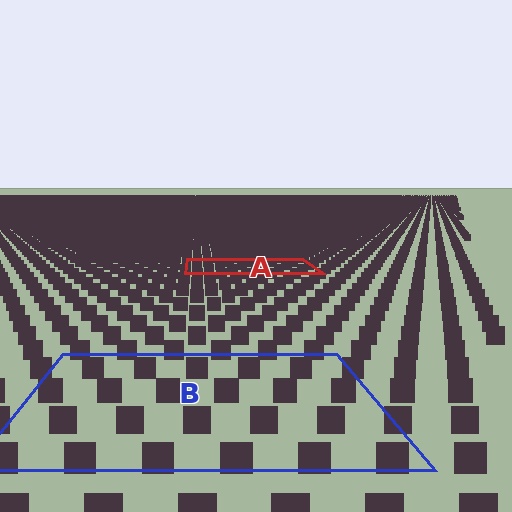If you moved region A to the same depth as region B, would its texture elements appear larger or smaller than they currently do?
They would appear larger. At a closer depth, the same texture elements are projected at a bigger on-screen size.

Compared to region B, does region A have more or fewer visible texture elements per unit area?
Region A has more texture elements per unit area — they are packed more densely because it is farther away.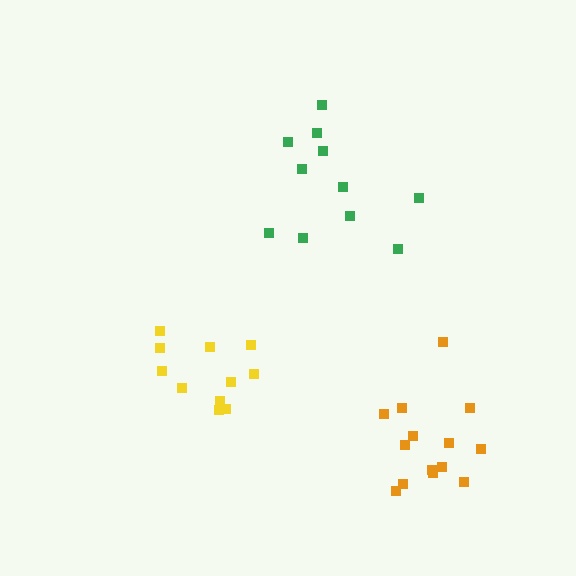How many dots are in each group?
Group 1: 11 dots, Group 2: 14 dots, Group 3: 11 dots (36 total).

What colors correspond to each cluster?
The clusters are colored: green, orange, yellow.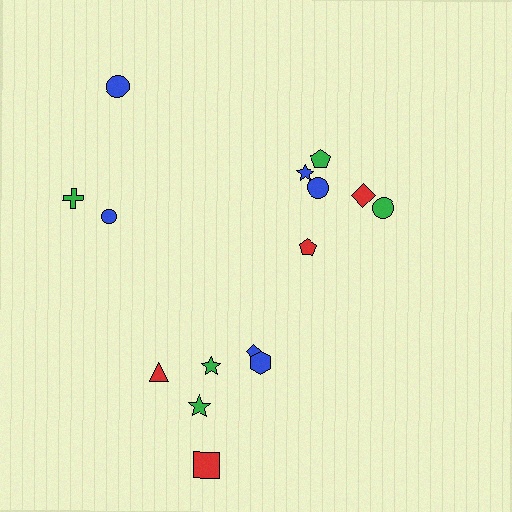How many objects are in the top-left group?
There are 3 objects.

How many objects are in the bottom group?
There are 6 objects.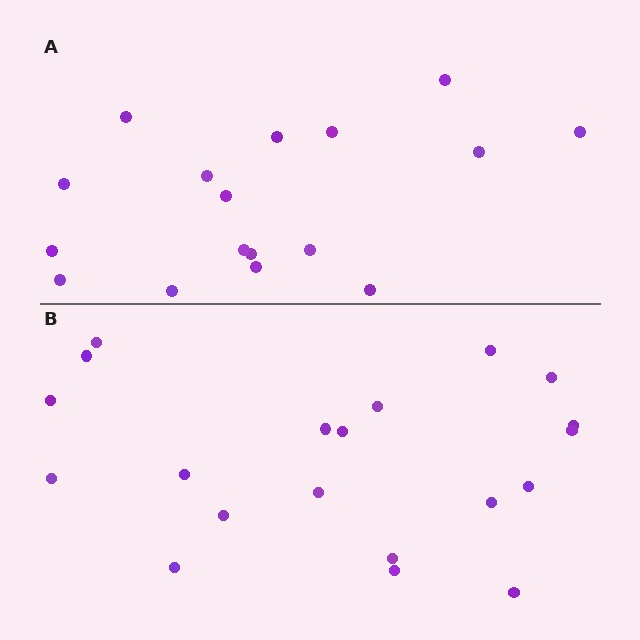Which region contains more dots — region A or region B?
Region B (the bottom region) has more dots.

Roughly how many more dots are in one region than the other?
Region B has just a few more — roughly 2 or 3 more dots than region A.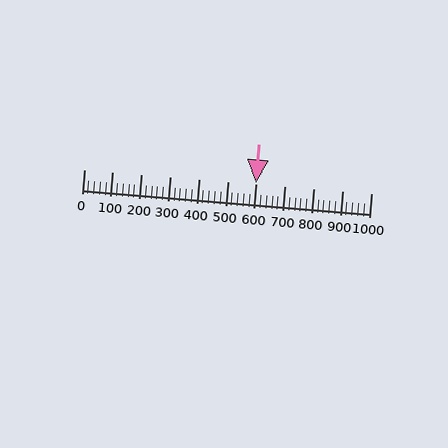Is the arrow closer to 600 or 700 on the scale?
The arrow is closer to 600.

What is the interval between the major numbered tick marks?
The major tick marks are spaced 100 units apart.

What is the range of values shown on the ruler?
The ruler shows values from 0 to 1000.